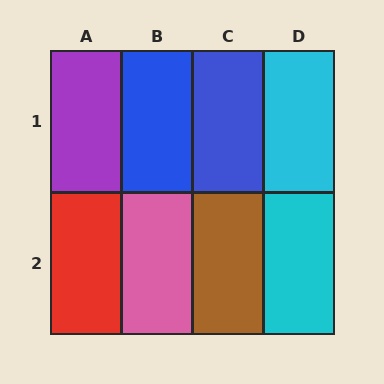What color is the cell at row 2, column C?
Brown.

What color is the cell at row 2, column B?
Pink.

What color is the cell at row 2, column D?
Cyan.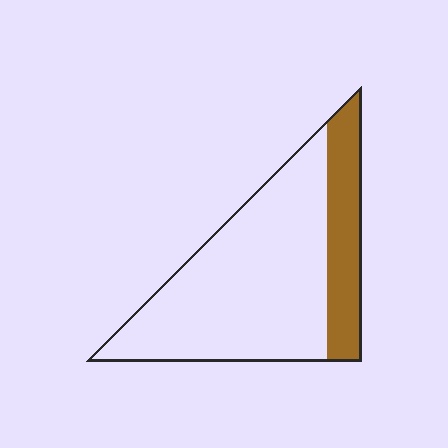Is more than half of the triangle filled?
No.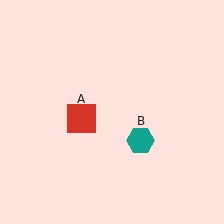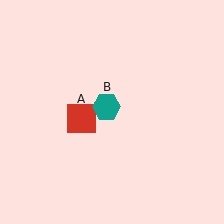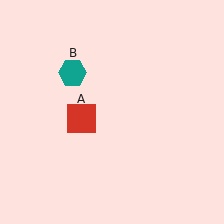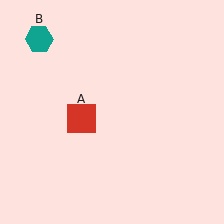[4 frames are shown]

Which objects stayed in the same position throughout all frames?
Red square (object A) remained stationary.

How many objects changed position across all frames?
1 object changed position: teal hexagon (object B).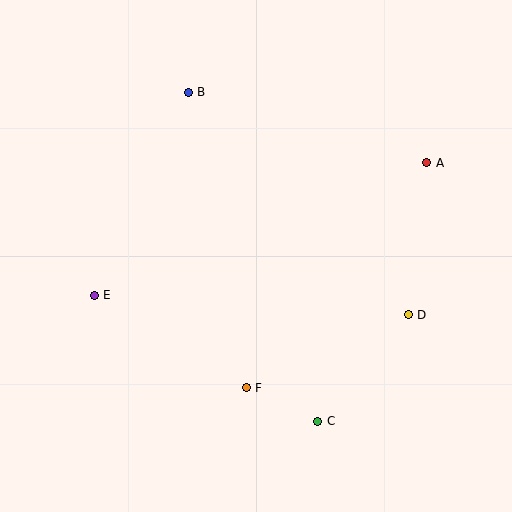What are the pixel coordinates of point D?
Point D is at (408, 315).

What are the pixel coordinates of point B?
Point B is at (188, 92).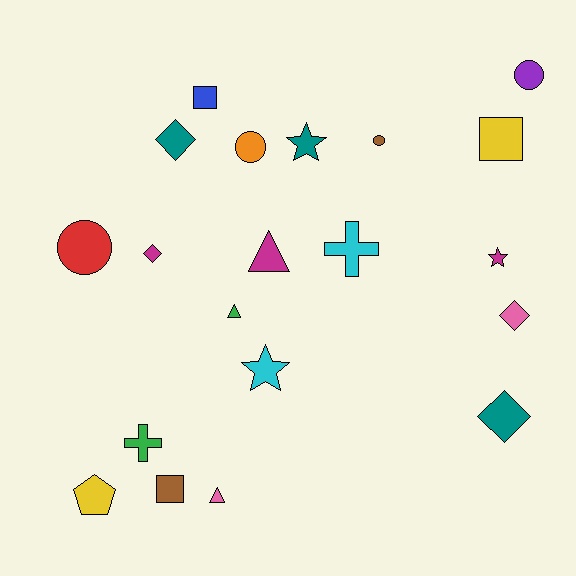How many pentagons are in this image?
There is 1 pentagon.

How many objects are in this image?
There are 20 objects.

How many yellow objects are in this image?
There are 2 yellow objects.